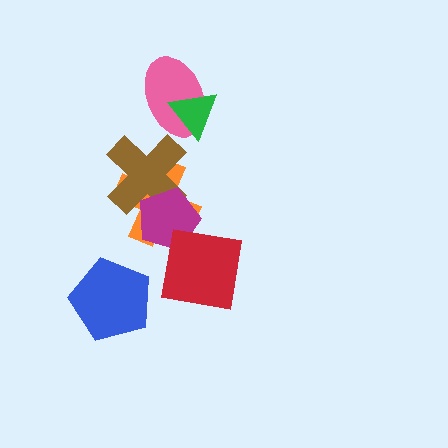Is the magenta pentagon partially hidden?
Yes, it is partially covered by another shape.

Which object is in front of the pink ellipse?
The green triangle is in front of the pink ellipse.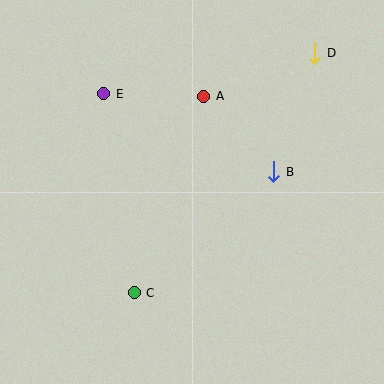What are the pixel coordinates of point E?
Point E is at (104, 93).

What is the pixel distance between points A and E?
The distance between A and E is 100 pixels.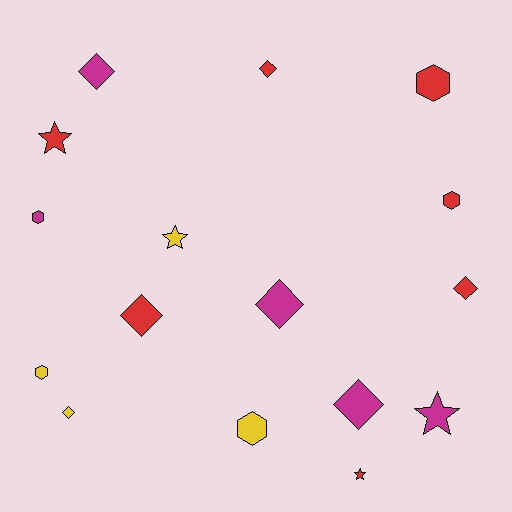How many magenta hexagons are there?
There is 1 magenta hexagon.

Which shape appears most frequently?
Diamond, with 7 objects.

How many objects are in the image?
There are 16 objects.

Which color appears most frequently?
Red, with 7 objects.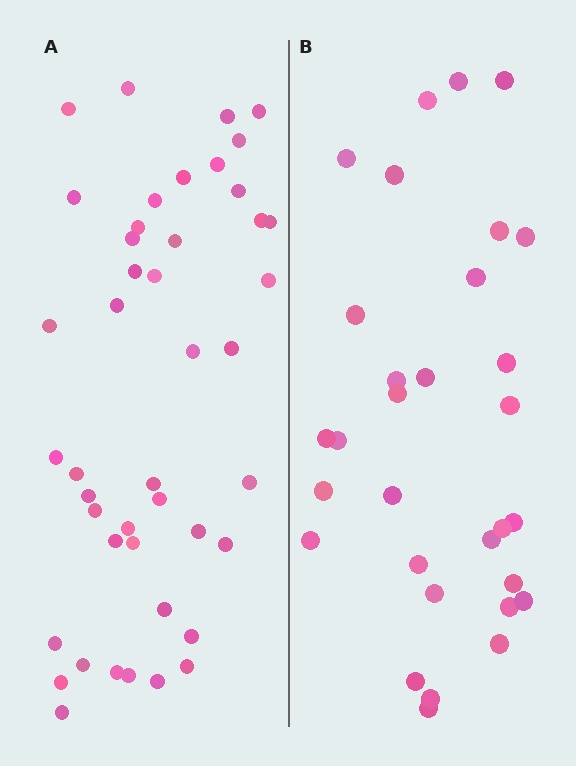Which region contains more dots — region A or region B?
Region A (the left region) has more dots.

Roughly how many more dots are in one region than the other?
Region A has approximately 15 more dots than region B.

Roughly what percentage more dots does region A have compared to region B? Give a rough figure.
About 40% more.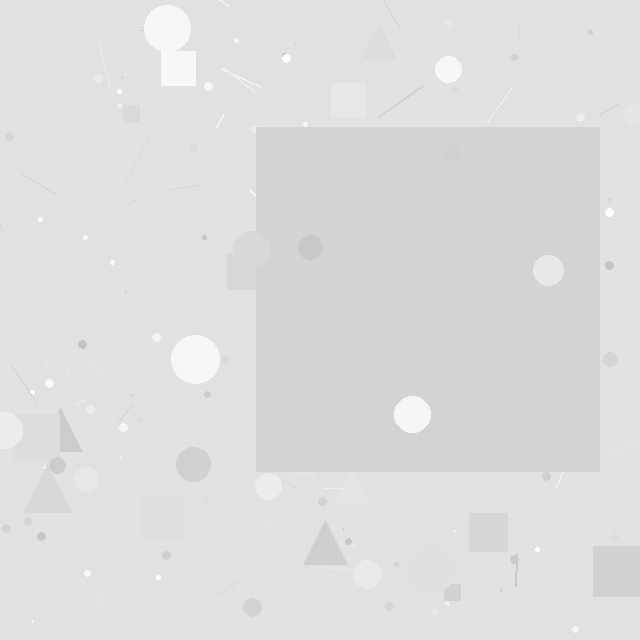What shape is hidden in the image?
A square is hidden in the image.